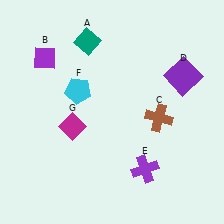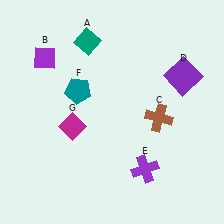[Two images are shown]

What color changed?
The pentagon (F) changed from cyan in Image 1 to teal in Image 2.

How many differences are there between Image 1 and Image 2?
There is 1 difference between the two images.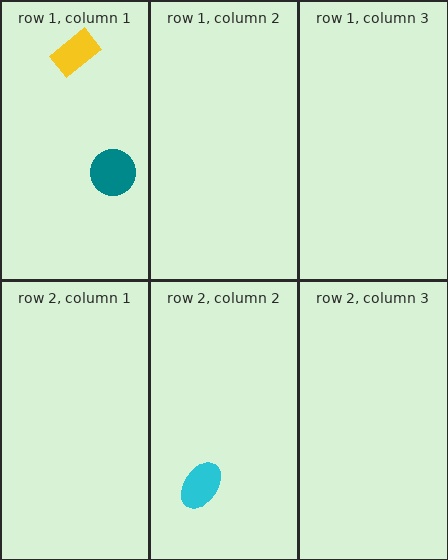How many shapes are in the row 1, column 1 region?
2.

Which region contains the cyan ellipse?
The row 2, column 2 region.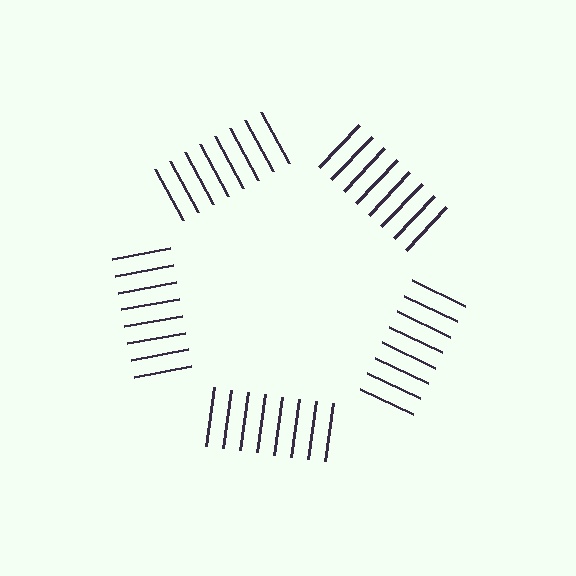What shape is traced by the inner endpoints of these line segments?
An illusory pentagon — the line segments terminate on its edges but no continuous stroke is drawn.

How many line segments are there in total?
40 — 8 along each of the 5 edges.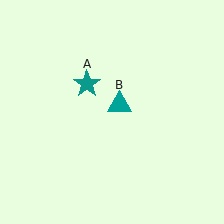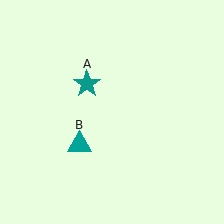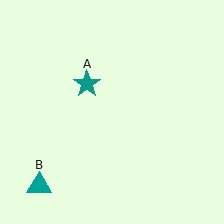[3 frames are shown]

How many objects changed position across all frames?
1 object changed position: teal triangle (object B).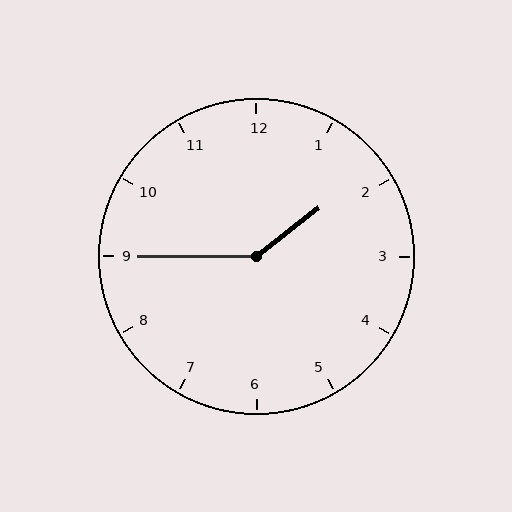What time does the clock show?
1:45.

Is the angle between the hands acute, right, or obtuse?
It is obtuse.